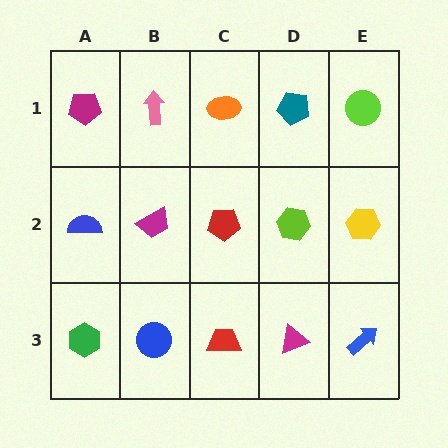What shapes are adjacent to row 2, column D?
A teal pentagon (row 1, column D), a magenta triangle (row 3, column D), a red pentagon (row 2, column C), a yellow hexagon (row 2, column E).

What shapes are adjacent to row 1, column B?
A magenta trapezoid (row 2, column B), a magenta pentagon (row 1, column A), an orange ellipse (row 1, column C).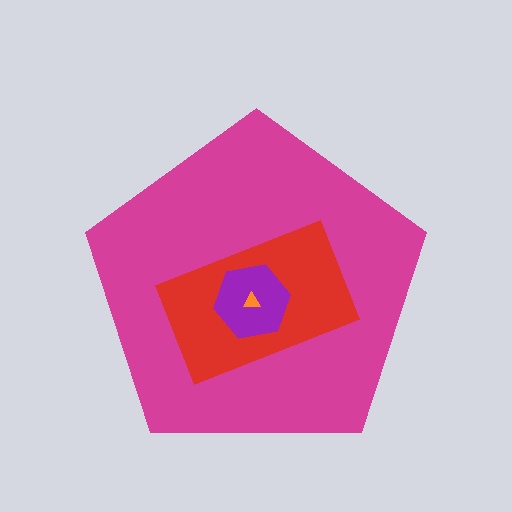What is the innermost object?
The orange triangle.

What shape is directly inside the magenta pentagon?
The red rectangle.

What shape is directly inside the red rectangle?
The purple hexagon.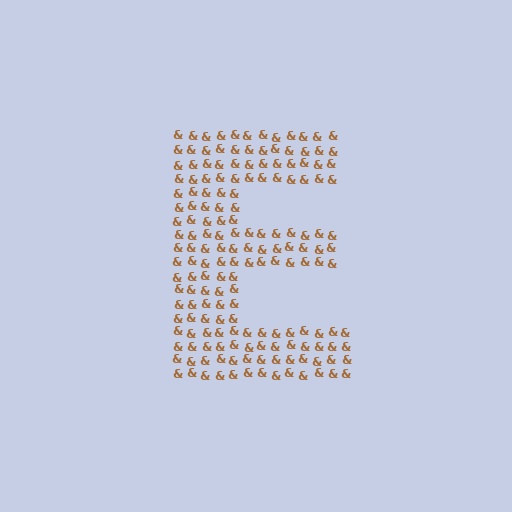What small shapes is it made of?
It is made of small ampersands.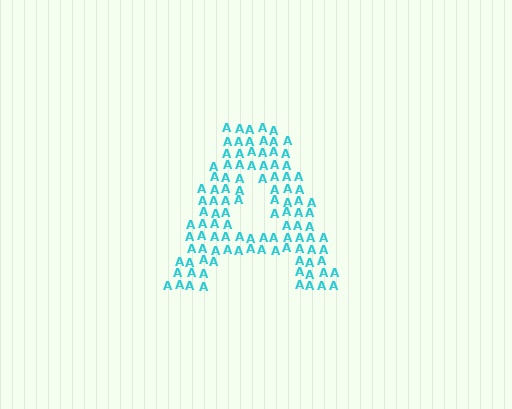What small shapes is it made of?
It is made of small letter A's.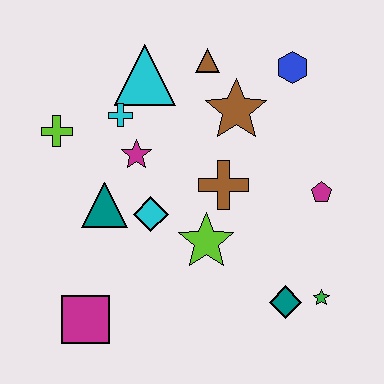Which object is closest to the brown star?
The brown triangle is closest to the brown star.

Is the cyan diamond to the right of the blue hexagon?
No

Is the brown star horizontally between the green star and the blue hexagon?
No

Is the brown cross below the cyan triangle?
Yes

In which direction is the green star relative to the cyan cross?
The green star is to the right of the cyan cross.